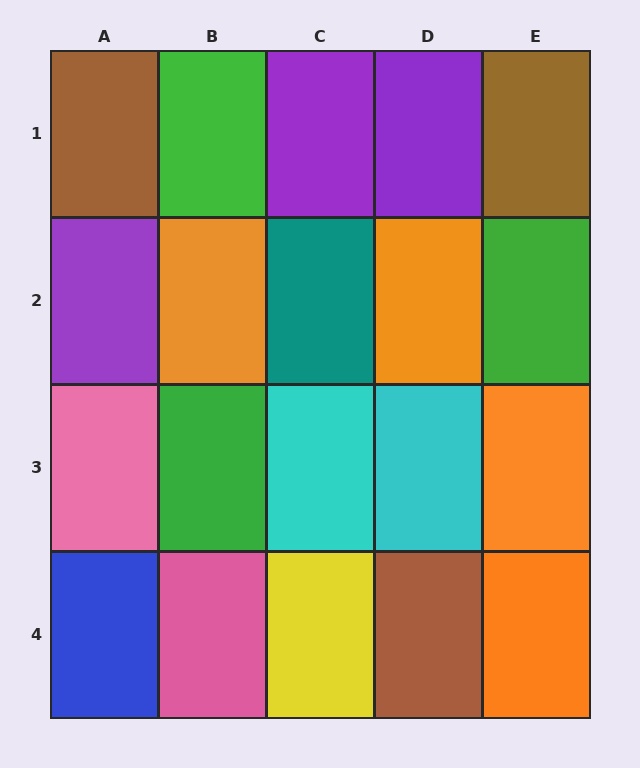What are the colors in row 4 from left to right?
Blue, pink, yellow, brown, orange.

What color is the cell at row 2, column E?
Green.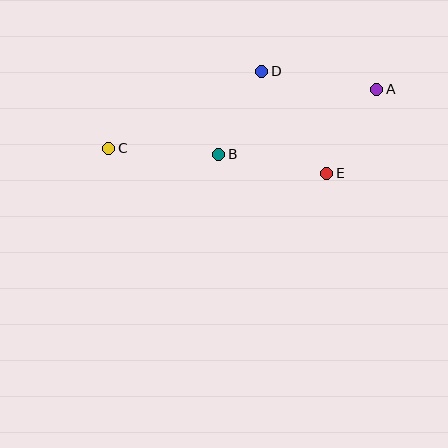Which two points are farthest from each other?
Points A and C are farthest from each other.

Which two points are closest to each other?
Points B and D are closest to each other.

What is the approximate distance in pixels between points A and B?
The distance between A and B is approximately 170 pixels.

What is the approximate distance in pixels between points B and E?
The distance between B and E is approximately 109 pixels.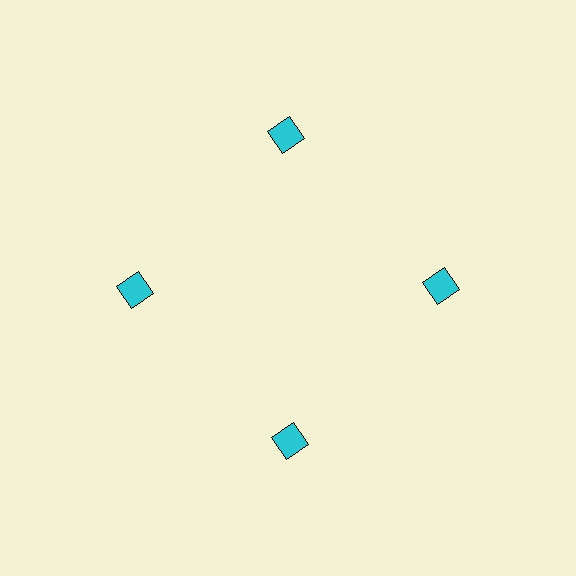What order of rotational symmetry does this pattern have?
This pattern has 4-fold rotational symmetry.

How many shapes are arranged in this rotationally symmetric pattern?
There are 4 shapes, arranged in 4 groups of 1.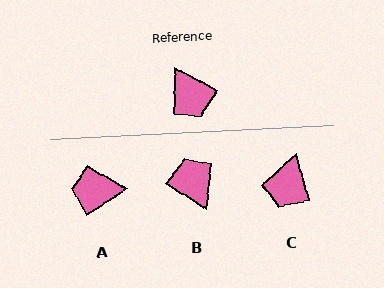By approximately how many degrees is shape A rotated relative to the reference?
Approximately 119 degrees clockwise.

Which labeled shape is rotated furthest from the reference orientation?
B, about 176 degrees away.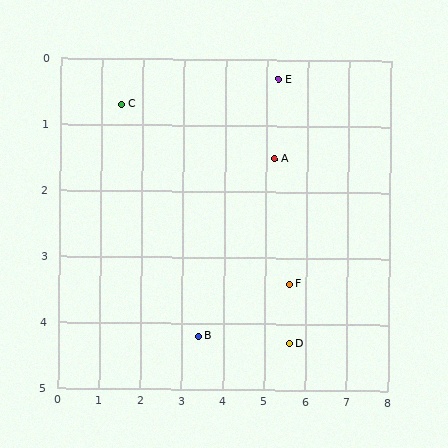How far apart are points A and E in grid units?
Points A and E are about 1.2 grid units apart.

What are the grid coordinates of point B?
Point B is at approximately (3.4, 4.2).